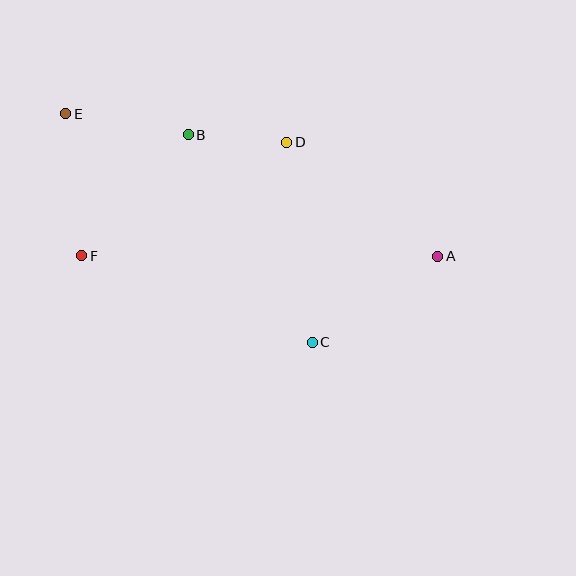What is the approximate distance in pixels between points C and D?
The distance between C and D is approximately 202 pixels.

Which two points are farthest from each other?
Points A and E are farthest from each other.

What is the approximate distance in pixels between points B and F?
The distance between B and F is approximately 161 pixels.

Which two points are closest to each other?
Points B and D are closest to each other.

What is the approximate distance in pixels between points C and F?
The distance between C and F is approximately 247 pixels.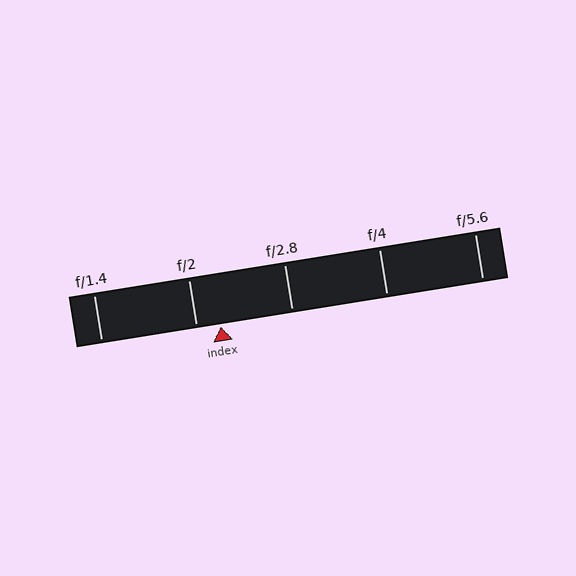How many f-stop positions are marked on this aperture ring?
There are 5 f-stop positions marked.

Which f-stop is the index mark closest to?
The index mark is closest to f/2.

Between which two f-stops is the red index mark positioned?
The index mark is between f/2 and f/2.8.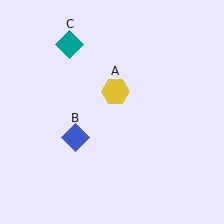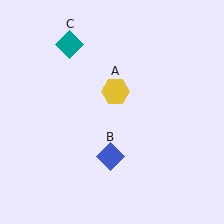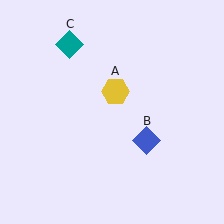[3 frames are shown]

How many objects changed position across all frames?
1 object changed position: blue diamond (object B).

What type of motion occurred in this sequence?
The blue diamond (object B) rotated counterclockwise around the center of the scene.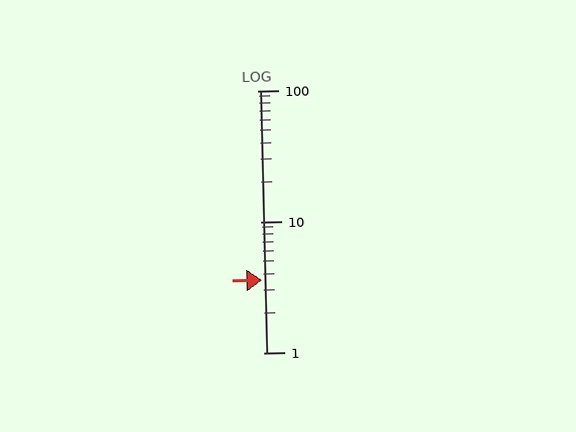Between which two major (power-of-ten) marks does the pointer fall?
The pointer is between 1 and 10.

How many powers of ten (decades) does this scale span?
The scale spans 2 decades, from 1 to 100.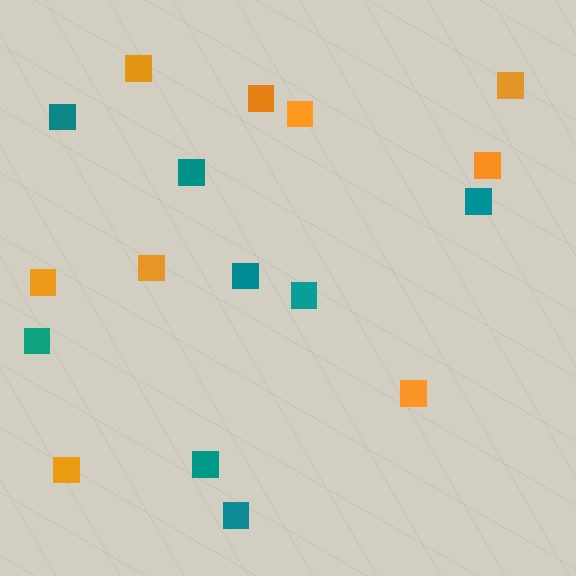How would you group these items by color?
There are 2 groups: one group of orange squares (9) and one group of teal squares (8).